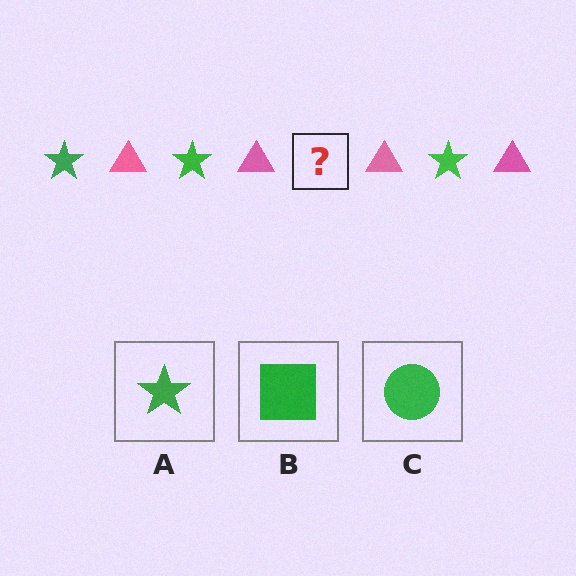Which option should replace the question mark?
Option A.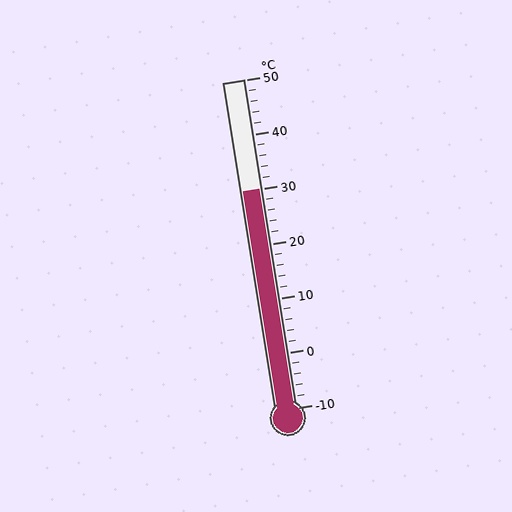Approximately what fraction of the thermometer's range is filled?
The thermometer is filled to approximately 65% of its range.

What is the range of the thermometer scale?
The thermometer scale ranges from -10°C to 50°C.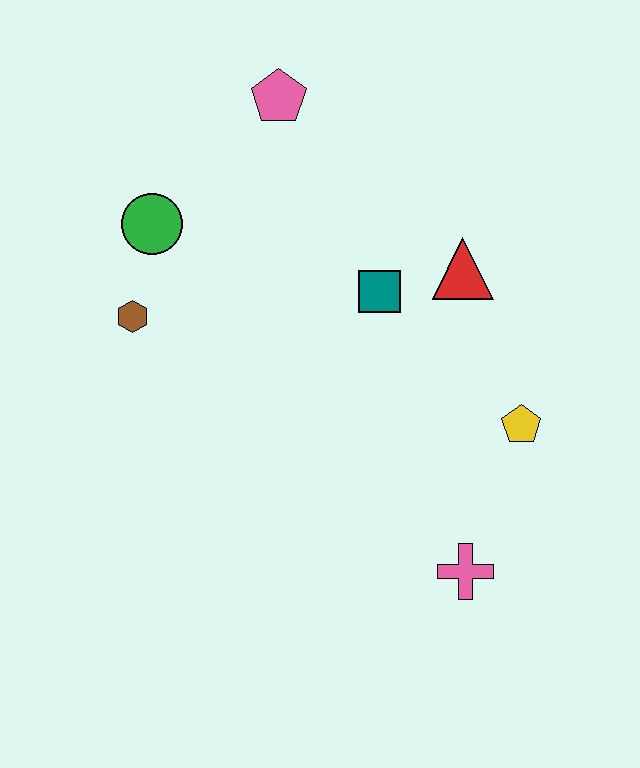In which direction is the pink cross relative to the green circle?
The pink cross is below the green circle.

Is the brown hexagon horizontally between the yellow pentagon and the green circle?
No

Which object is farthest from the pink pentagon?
The pink cross is farthest from the pink pentagon.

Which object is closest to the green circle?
The brown hexagon is closest to the green circle.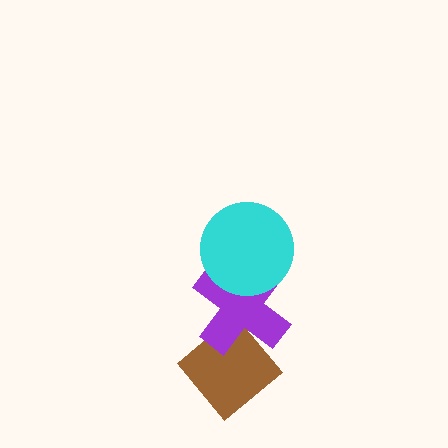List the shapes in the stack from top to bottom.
From top to bottom: the cyan circle, the purple cross, the brown diamond.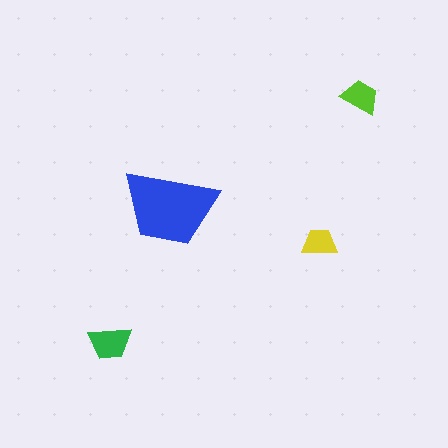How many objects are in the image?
There are 4 objects in the image.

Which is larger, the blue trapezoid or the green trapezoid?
The blue one.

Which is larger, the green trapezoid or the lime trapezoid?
The green one.